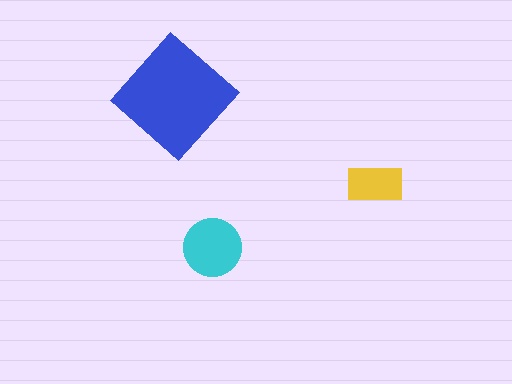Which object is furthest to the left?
The blue diamond is leftmost.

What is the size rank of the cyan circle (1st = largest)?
2nd.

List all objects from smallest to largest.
The yellow rectangle, the cyan circle, the blue diamond.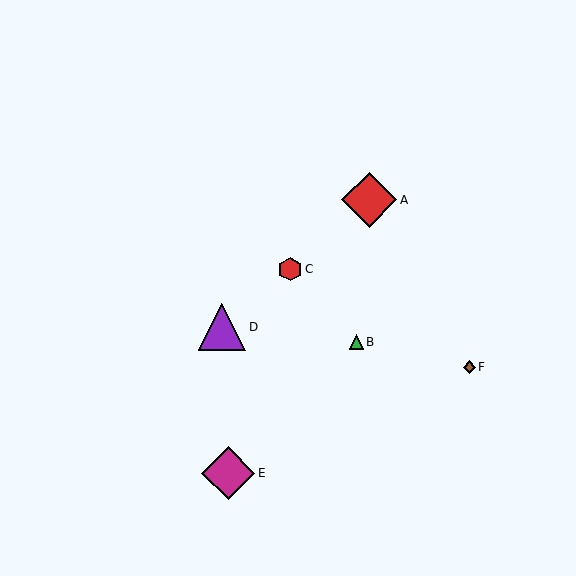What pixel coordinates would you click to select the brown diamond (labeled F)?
Click at (469, 367) to select the brown diamond F.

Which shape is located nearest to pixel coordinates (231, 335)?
The purple triangle (labeled D) at (222, 327) is nearest to that location.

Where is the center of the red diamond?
The center of the red diamond is at (369, 200).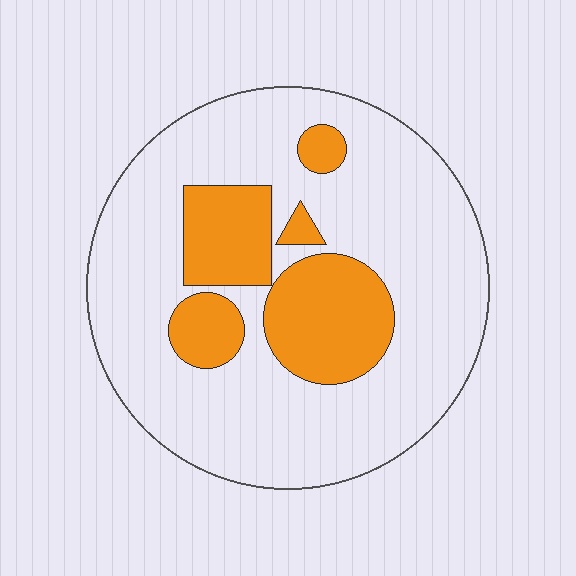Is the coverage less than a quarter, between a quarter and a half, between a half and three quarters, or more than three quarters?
Less than a quarter.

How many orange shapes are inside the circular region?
5.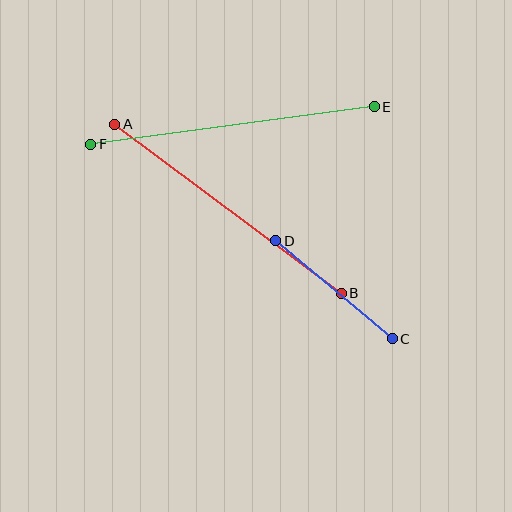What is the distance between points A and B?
The distance is approximately 282 pixels.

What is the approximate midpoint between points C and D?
The midpoint is at approximately (334, 290) pixels.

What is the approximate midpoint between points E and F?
The midpoint is at approximately (232, 126) pixels.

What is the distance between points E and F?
The distance is approximately 286 pixels.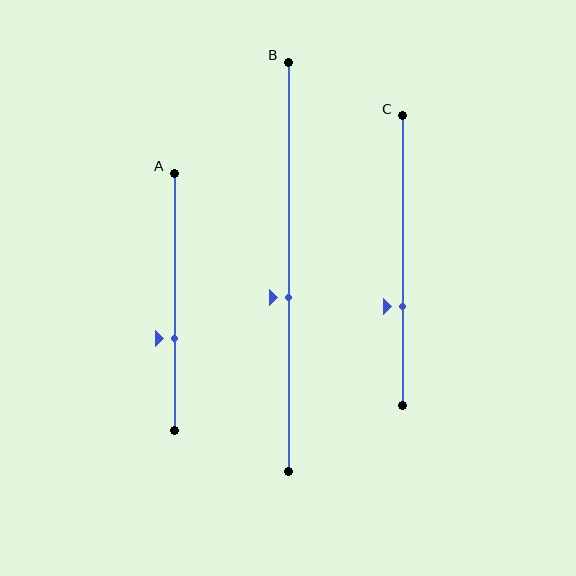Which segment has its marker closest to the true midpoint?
Segment B has its marker closest to the true midpoint.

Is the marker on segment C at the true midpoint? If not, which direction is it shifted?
No, the marker on segment C is shifted downward by about 16% of the segment length.